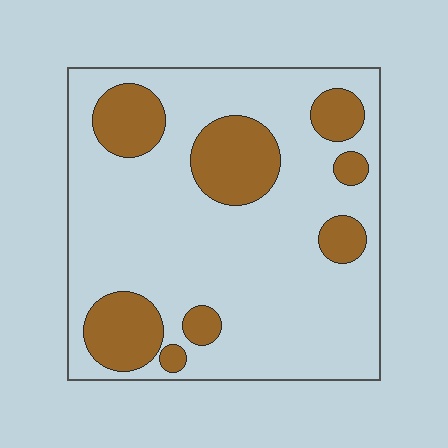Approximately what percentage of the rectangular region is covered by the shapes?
Approximately 25%.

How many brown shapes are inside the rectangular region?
8.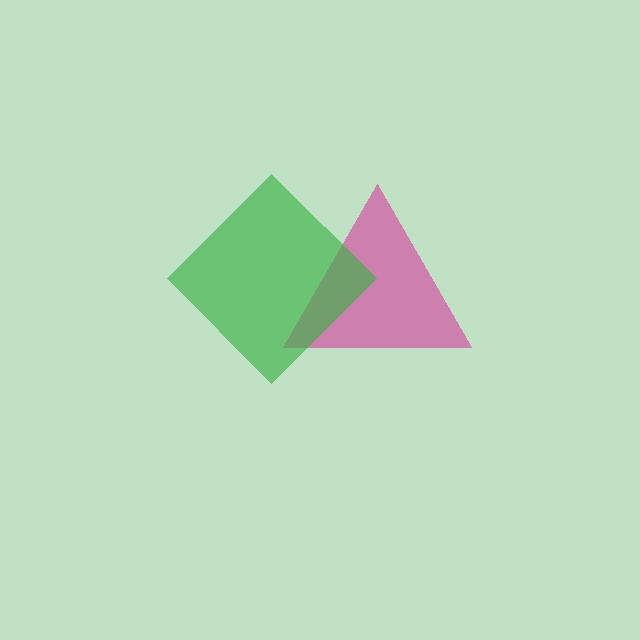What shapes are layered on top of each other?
The layered shapes are: a magenta triangle, a green diamond.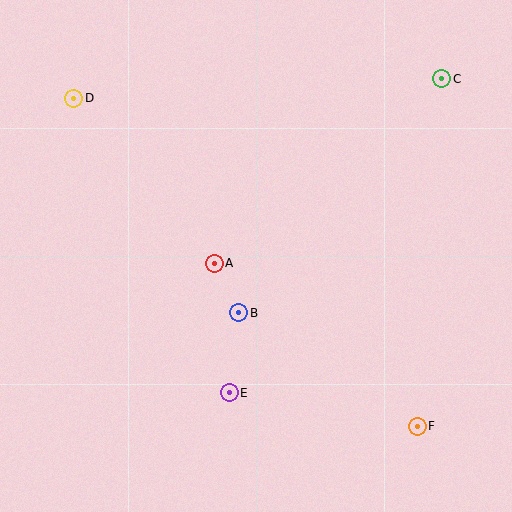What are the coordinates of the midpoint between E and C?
The midpoint between E and C is at (336, 236).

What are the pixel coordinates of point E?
Point E is at (229, 393).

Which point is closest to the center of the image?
Point A at (214, 263) is closest to the center.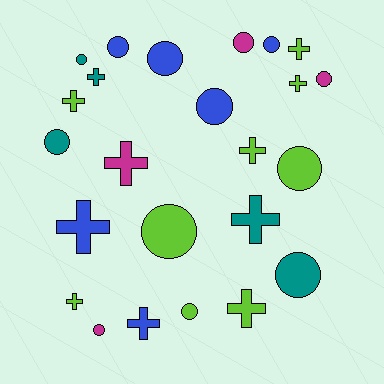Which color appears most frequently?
Lime, with 9 objects.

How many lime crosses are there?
There are 6 lime crosses.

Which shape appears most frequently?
Circle, with 13 objects.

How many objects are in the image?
There are 24 objects.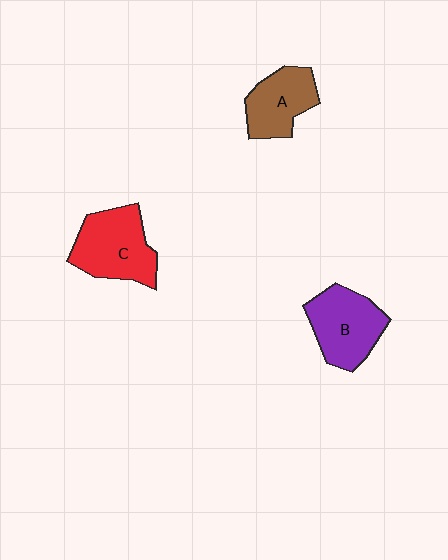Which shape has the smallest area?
Shape A (brown).